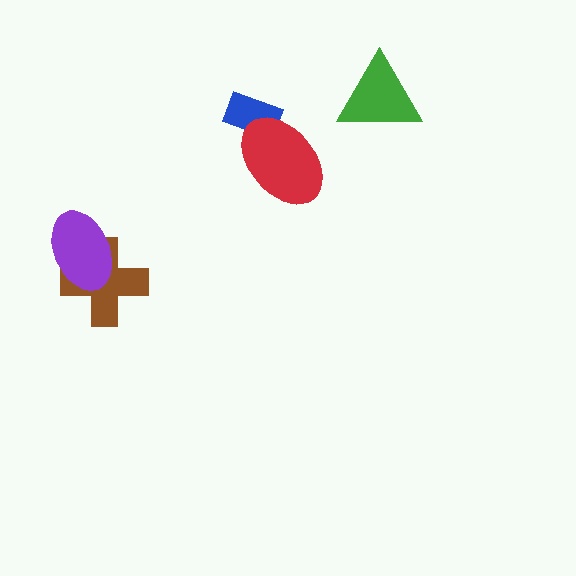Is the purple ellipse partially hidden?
No, no other shape covers it.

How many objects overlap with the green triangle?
0 objects overlap with the green triangle.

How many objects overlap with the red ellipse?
1 object overlaps with the red ellipse.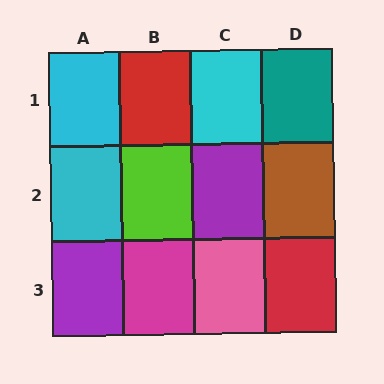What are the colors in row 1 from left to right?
Cyan, red, cyan, teal.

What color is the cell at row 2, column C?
Purple.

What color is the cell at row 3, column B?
Magenta.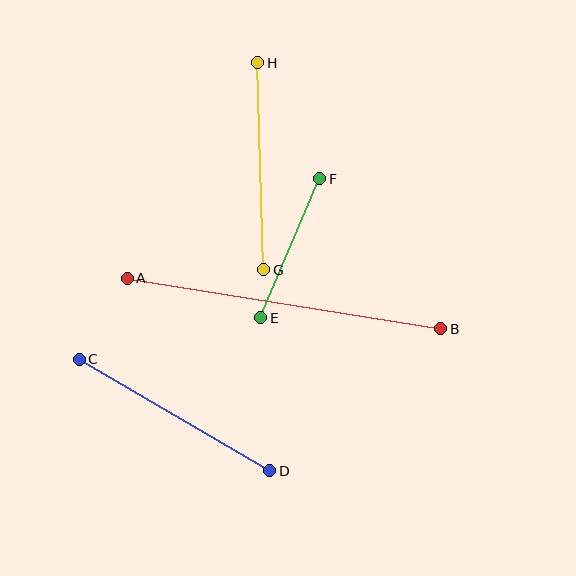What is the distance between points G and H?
The distance is approximately 207 pixels.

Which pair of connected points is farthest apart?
Points A and B are farthest apart.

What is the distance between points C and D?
The distance is approximately 221 pixels.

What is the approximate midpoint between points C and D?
The midpoint is at approximately (174, 415) pixels.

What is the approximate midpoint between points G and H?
The midpoint is at approximately (261, 166) pixels.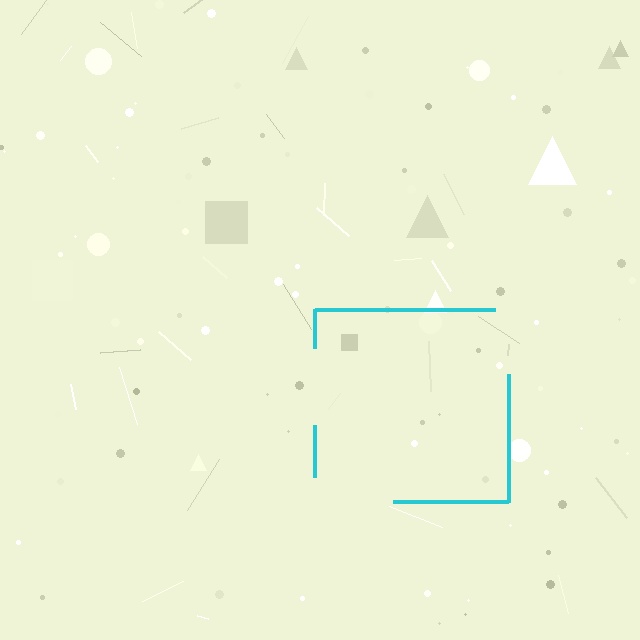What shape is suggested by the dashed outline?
The dashed outline suggests a square.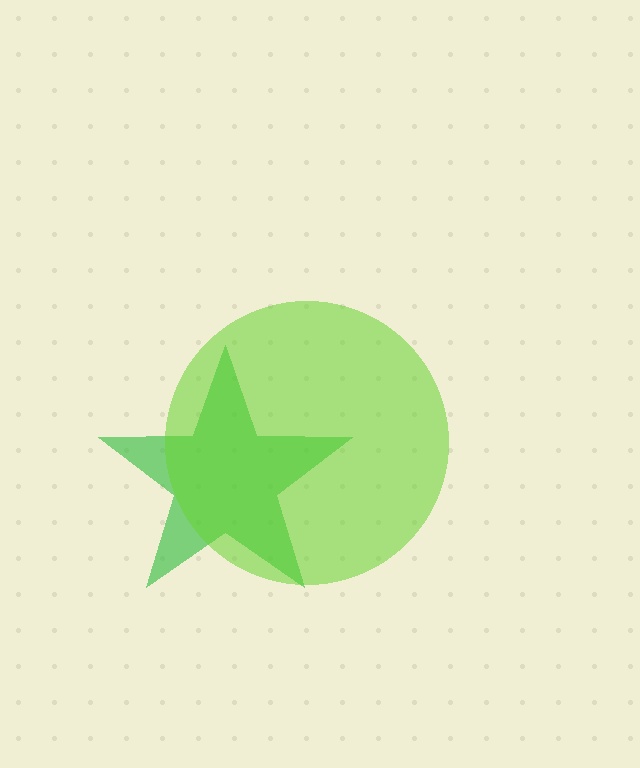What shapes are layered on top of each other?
The layered shapes are: a green star, a lime circle.